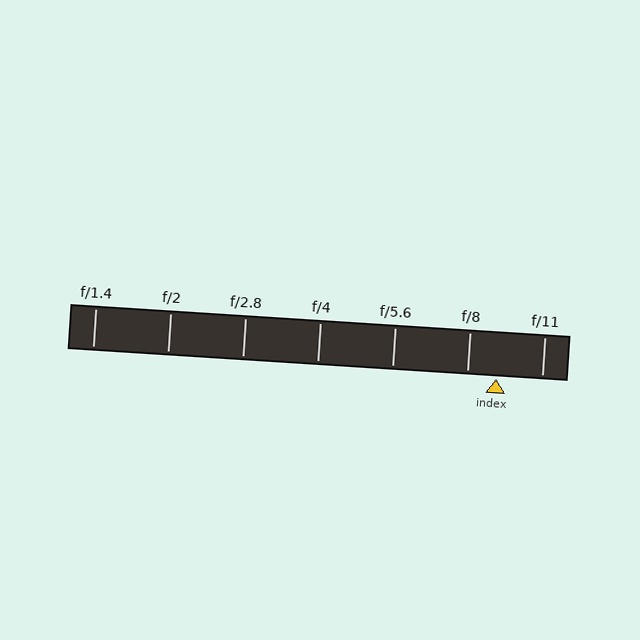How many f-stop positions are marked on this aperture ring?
There are 7 f-stop positions marked.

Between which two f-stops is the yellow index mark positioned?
The index mark is between f/8 and f/11.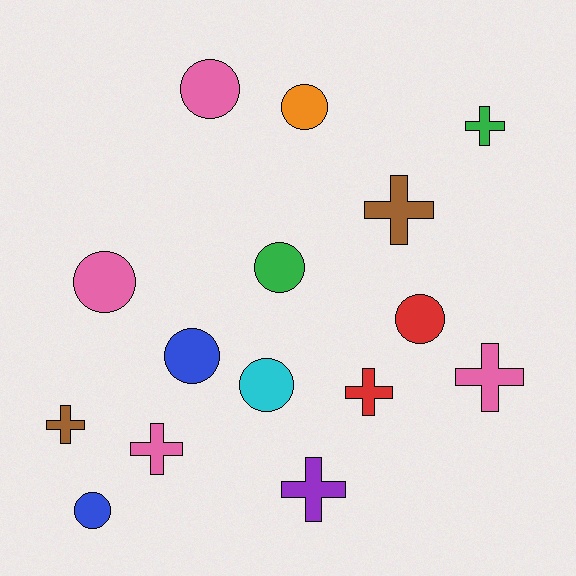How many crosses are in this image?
There are 7 crosses.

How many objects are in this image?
There are 15 objects.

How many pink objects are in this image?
There are 4 pink objects.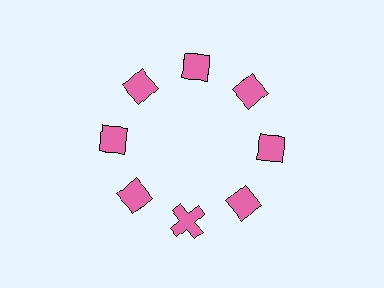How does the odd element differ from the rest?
It has a different shape: cross instead of diamond.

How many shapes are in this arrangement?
There are 8 shapes arranged in a ring pattern.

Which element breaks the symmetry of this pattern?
The pink cross at roughly the 6 o'clock position breaks the symmetry. All other shapes are pink diamonds.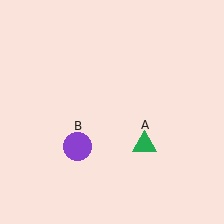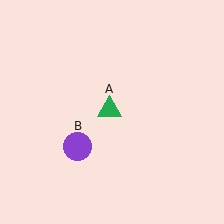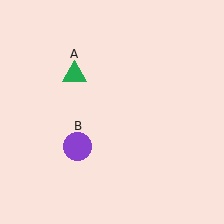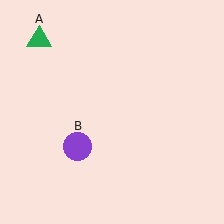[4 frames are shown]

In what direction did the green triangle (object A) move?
The green triangle (object A) moved up and to the left.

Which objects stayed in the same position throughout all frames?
Purple circle (object B) remained stationary.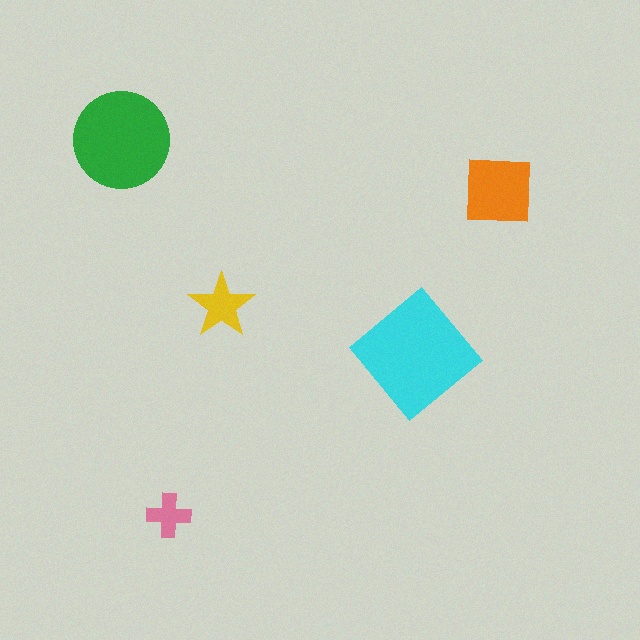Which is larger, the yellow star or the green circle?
The green circle.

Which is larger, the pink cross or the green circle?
The green circle.